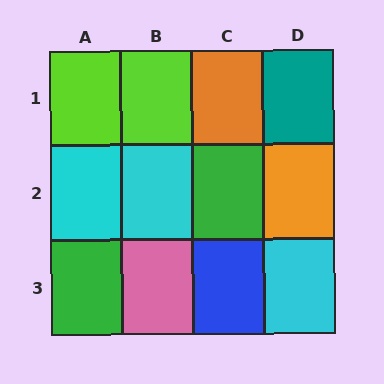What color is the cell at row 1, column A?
Lime.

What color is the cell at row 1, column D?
Teal.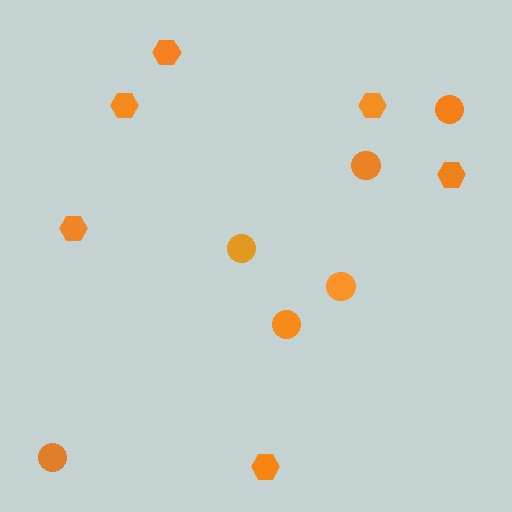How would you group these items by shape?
There are 2 groups: one group of hexagons (6) and one group of circles (6).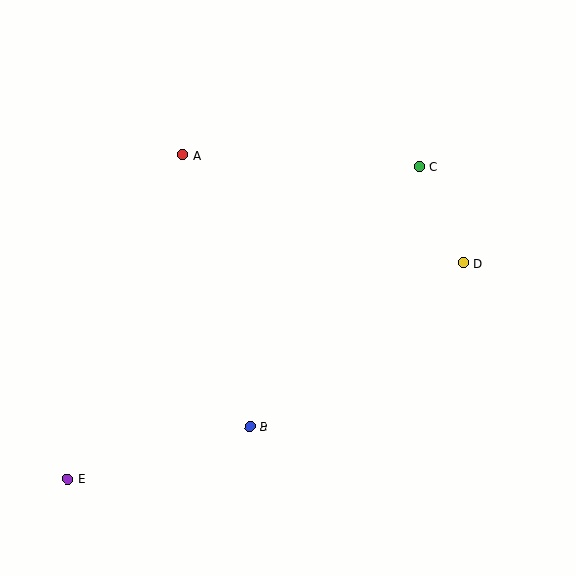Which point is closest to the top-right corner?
Point C is closest to the top-right corner.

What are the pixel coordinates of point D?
Point D is at (463, 263).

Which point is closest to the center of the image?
Point B at (250, 427) is closest to the center.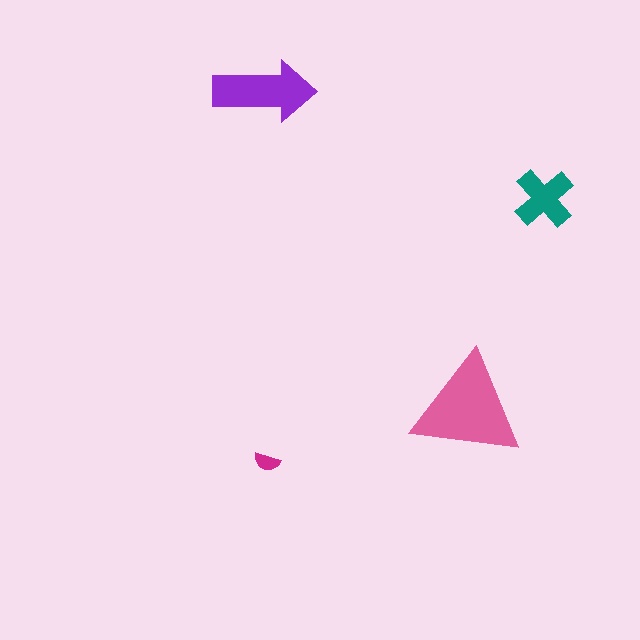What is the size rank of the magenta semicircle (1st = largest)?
4th.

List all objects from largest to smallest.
The pink triangle, the purple arrow, the teal cross, the magenta semicircle.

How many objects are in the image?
There are 4 objects in the image.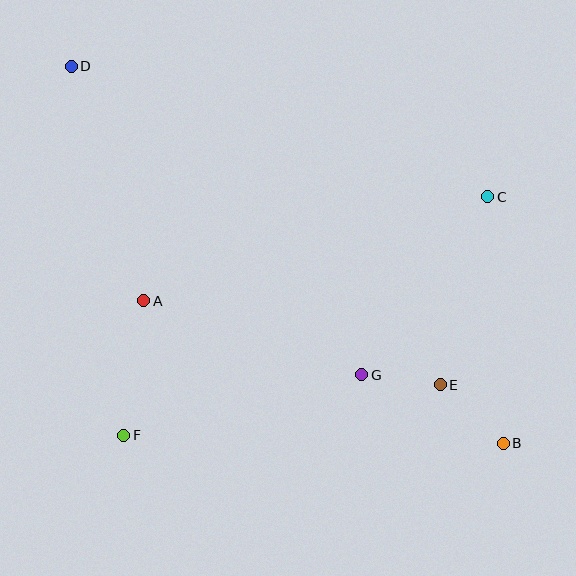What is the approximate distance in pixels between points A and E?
The distance between A and E is approximately 308 pixels.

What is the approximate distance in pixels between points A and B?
The distance between A and B is approximately 386 pixels.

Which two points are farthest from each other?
Points B and D are farthest from each other.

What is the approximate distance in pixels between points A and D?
The distance between A and D is approximately 246 pixels.